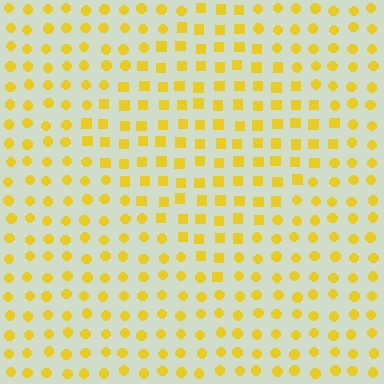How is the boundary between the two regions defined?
The boundary is defined by a change in element shape: squares inside vs. circles outside. All elements share the same color and spacing.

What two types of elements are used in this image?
The image uses squares inside the diamond region and circles outside it.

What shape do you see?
I see a diamond.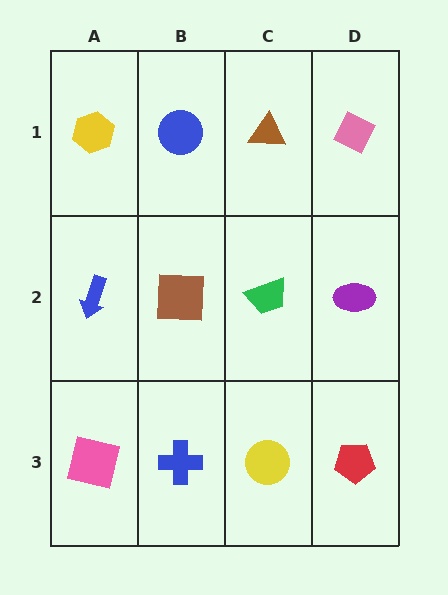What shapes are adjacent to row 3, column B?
A brown square (row 2, column B), a pink square (row 3, column A), a yellow circle (row 3, column C).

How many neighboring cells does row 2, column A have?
3.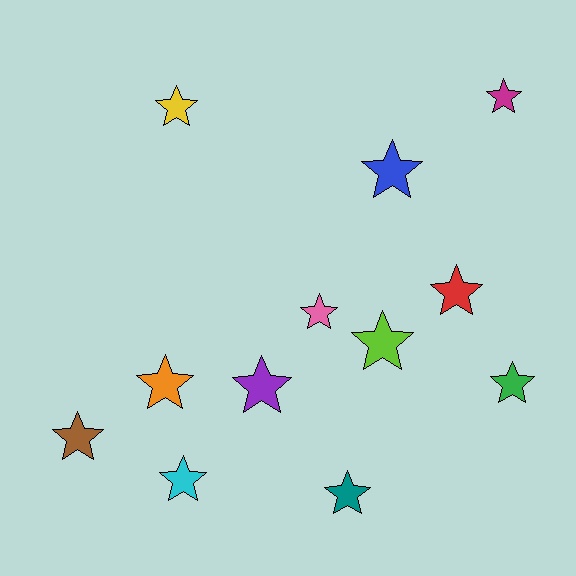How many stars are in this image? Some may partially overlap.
There are 12 stars.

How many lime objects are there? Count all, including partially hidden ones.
There is 1 lime object.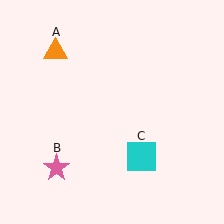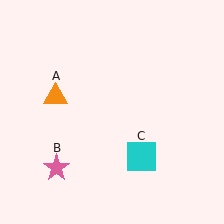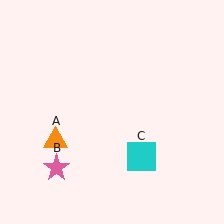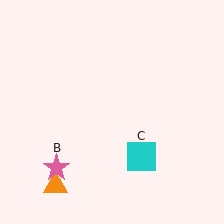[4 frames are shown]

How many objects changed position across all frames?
1 object changed position: orange triangle (object A).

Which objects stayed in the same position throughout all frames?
Pink star (object B) and cyan square (object C) remained stationary.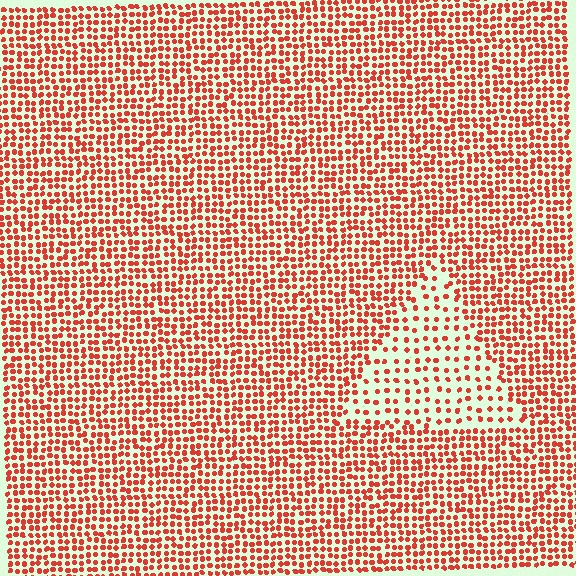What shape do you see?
I see a triangle.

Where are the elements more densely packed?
The elements are more densely packed outside the triangle boundary.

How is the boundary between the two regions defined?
The boundary is defined by a change in element density (approximately 2.1x ratio). All elements are the same color, size, and shape.